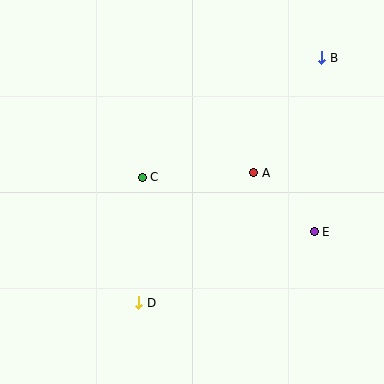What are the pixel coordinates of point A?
Point A is at (254, 173).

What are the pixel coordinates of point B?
Point B is at (322, 58).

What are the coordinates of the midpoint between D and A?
The midpoint between D and A is at (196, 238).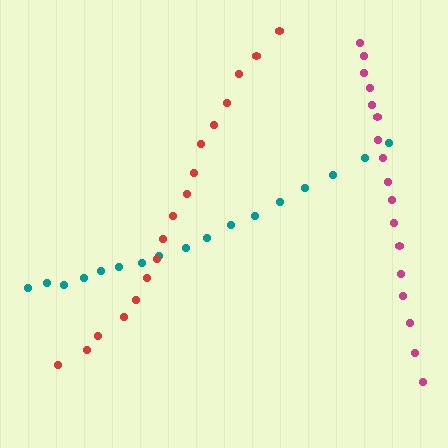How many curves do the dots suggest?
There are 3 distinct paths.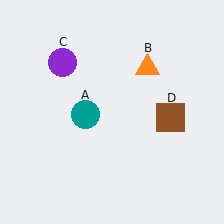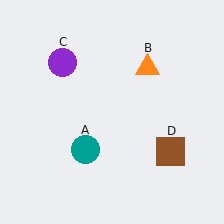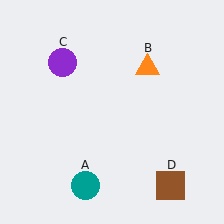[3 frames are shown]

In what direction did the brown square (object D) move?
The brown square (object D) moved down.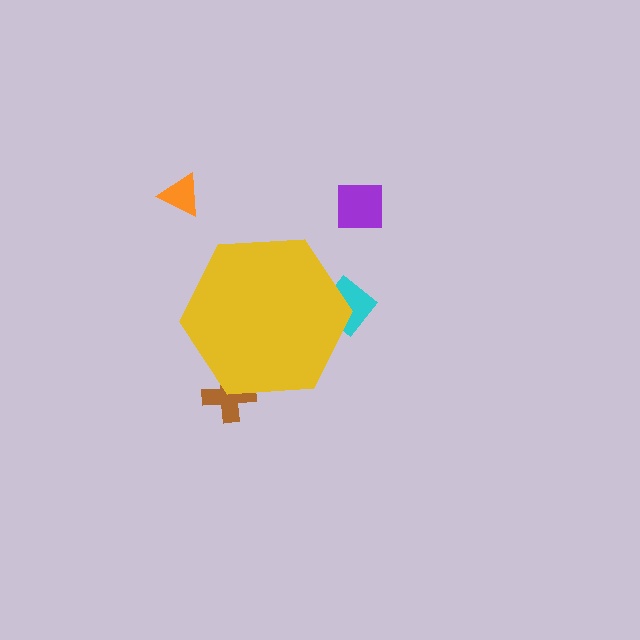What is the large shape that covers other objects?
A yellow hexagon.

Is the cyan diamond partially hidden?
Yes, the cyan diamond is partially hidden behind the yellow hexagon.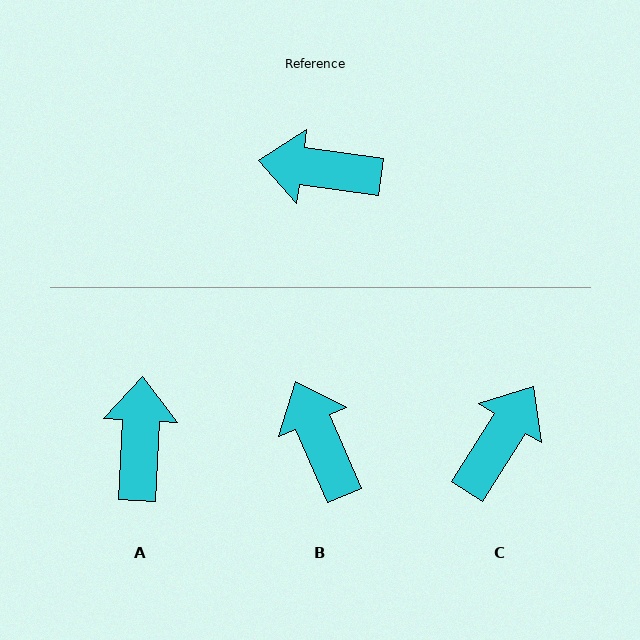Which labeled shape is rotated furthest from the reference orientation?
C, about 114 degrees away.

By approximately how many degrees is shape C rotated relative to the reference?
Approximately 114 degrees clockwise.